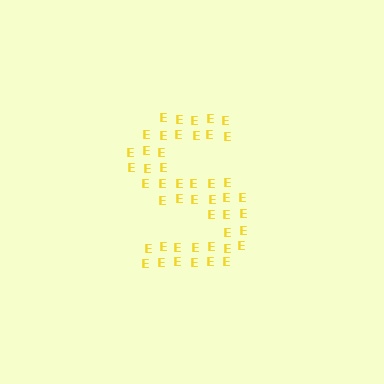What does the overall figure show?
The overall figure shows the letter S.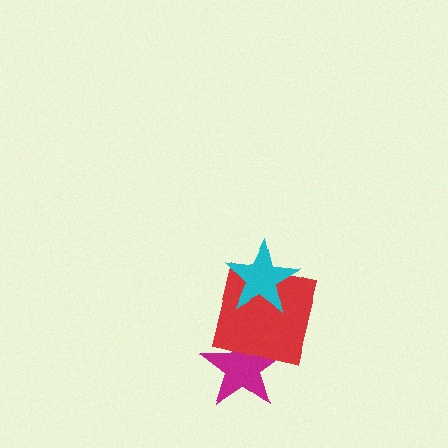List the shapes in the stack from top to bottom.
From top to bottom: the cyan star, the red square, the magenta star.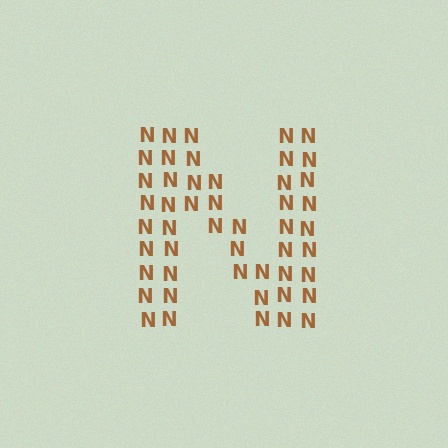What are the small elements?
The small elements are letter N's.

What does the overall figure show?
The overall figure shows the letter N.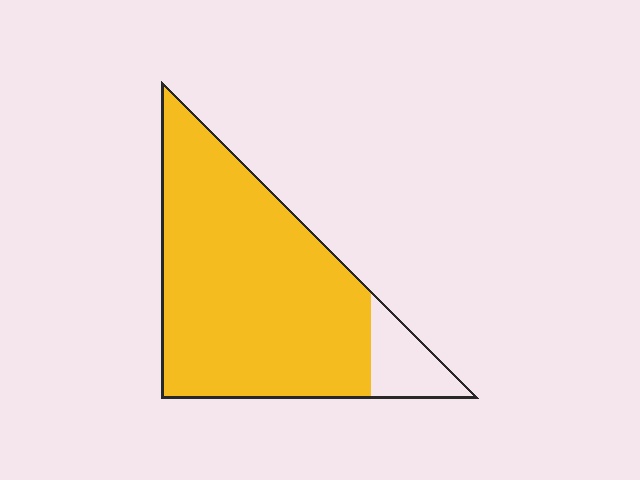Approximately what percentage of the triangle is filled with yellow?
Approximately 90%.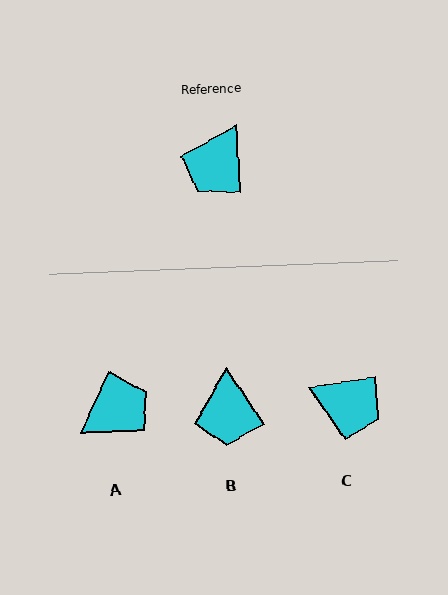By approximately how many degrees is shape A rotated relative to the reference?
Approximately 153 degrees counter-clockwise.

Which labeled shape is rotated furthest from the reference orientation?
A, about 153 degrees away.